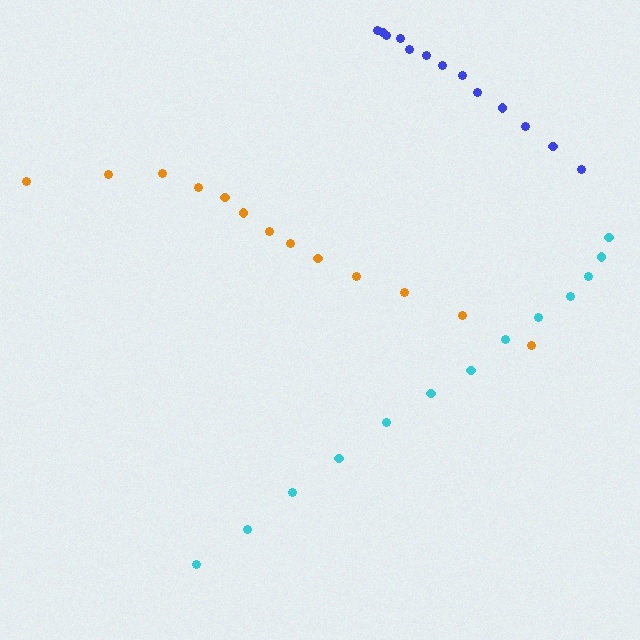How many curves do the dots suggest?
There are 3 distinct paths.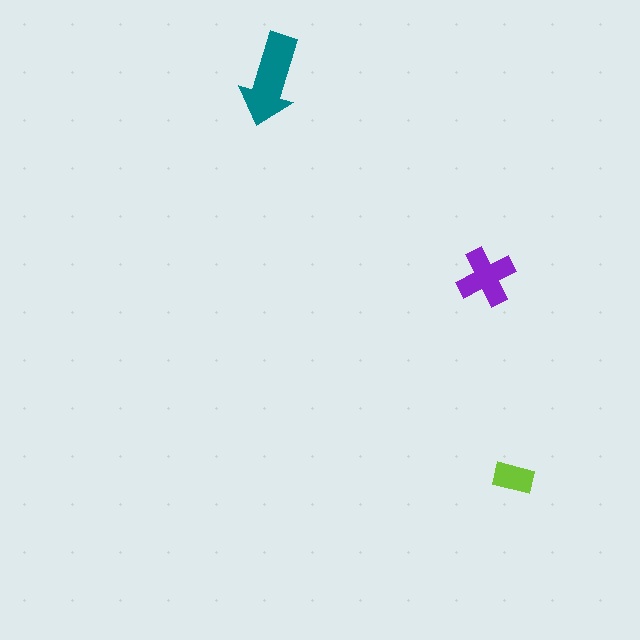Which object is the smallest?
The lime rectangle.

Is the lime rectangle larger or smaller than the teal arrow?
Smaller.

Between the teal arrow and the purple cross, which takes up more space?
The teal arrow.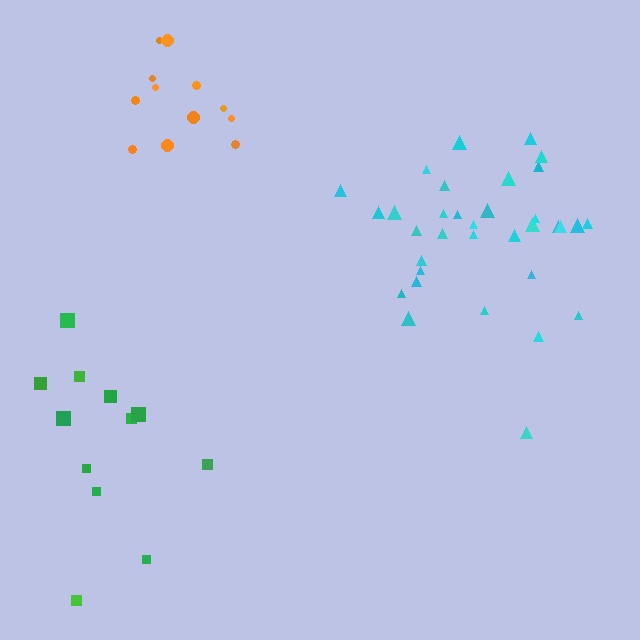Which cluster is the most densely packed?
Orange.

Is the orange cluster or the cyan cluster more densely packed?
Orange.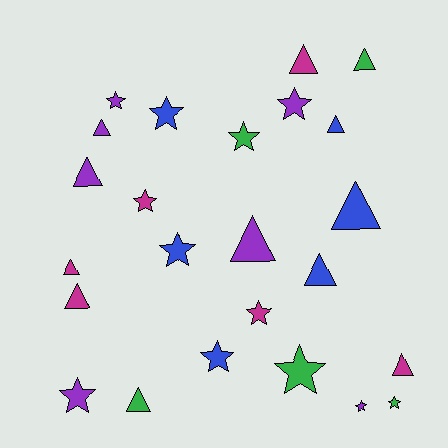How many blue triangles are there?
There are 3 blue triangles.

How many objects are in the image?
There are 24 objects.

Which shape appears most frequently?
Star, with 12 objects.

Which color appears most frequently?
Purple, with 7 objects.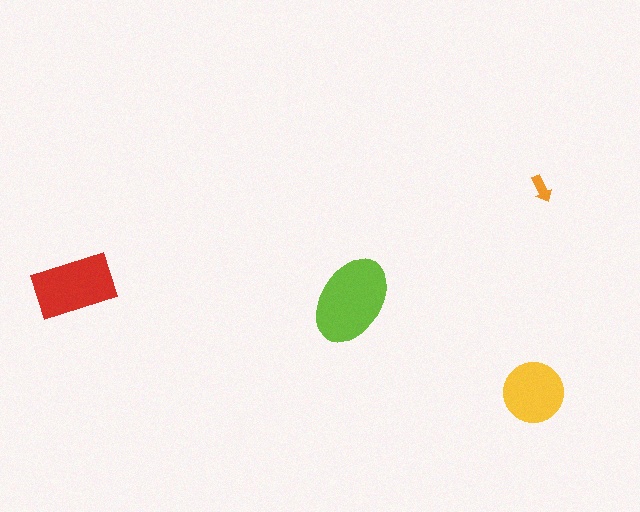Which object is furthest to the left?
The red rectangle is leftmost.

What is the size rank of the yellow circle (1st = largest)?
3rd.